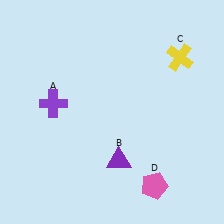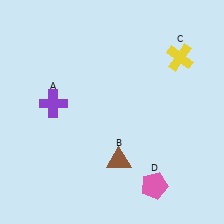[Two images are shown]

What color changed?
The triangle (B) changed from purple in Image 1 to brown in Image 2.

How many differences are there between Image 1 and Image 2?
There is 1 difference between the two images.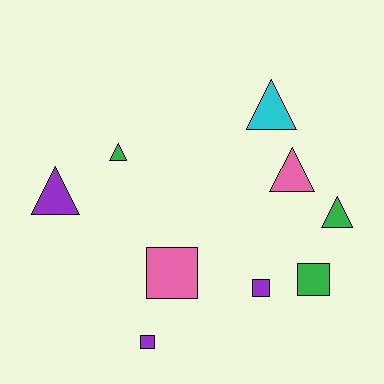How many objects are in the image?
There are 9 objects.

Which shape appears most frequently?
Triangle, with 5 objects.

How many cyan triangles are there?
There is 1 cyan triangle.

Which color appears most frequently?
Purple, with 3 objects.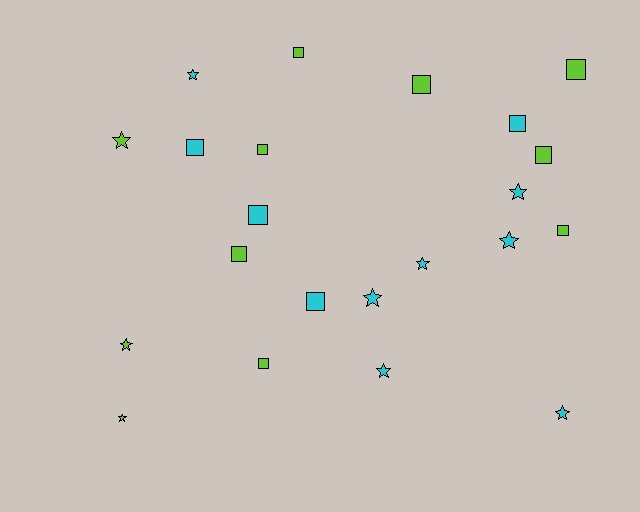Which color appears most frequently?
Cyan, with 11 objects.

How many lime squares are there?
There are 8 lime squares.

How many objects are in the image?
There are 22 objects.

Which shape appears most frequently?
Square, with 12 objects.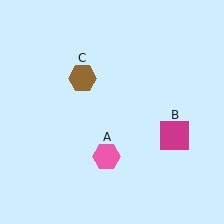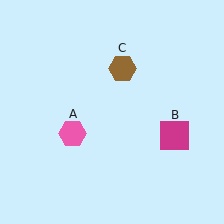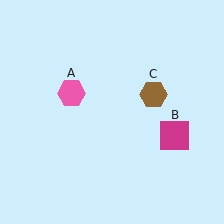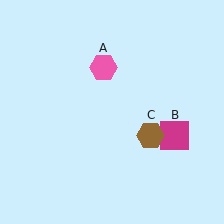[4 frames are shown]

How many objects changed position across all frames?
2 objects changed position: pink hexagon (object A), brown hexagon (object C).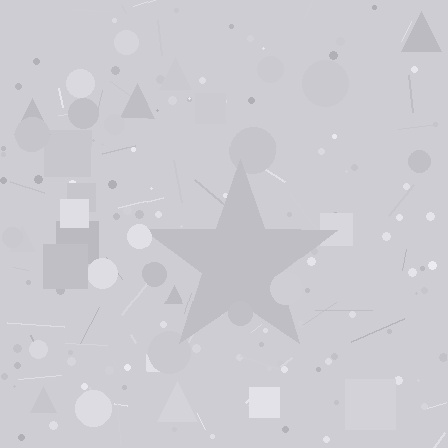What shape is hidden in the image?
A star is hidden in the image.